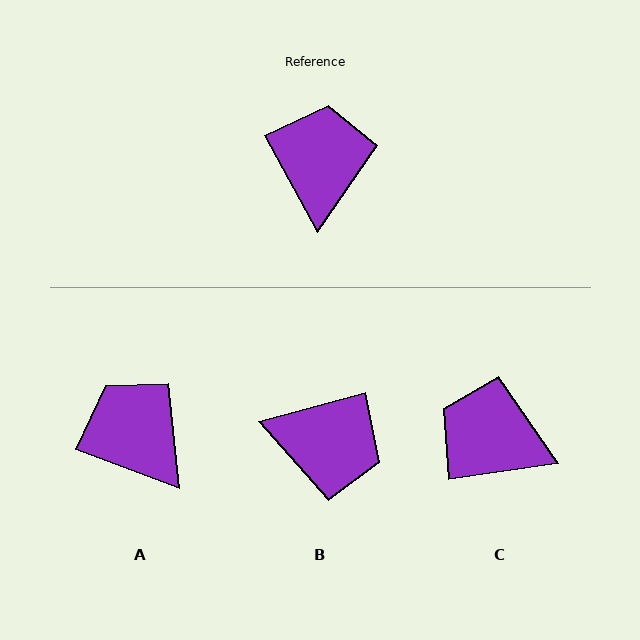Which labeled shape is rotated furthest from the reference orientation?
B, about 104 degrees away.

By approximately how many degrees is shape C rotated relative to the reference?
Approximately 69 degrees counter-clockwise.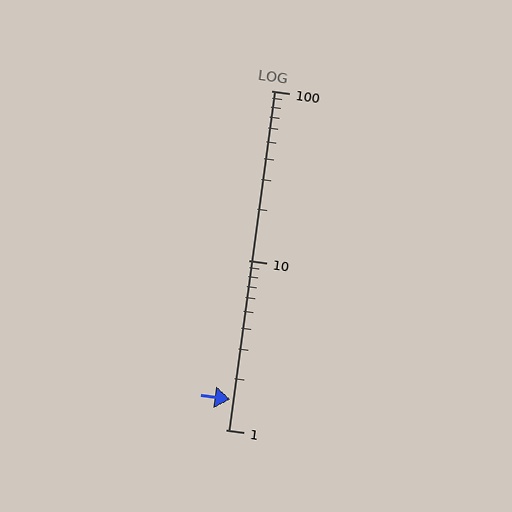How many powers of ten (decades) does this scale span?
The scale spans 2 decades, from 1 to 100.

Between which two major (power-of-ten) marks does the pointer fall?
The pointer is between 1 and 10.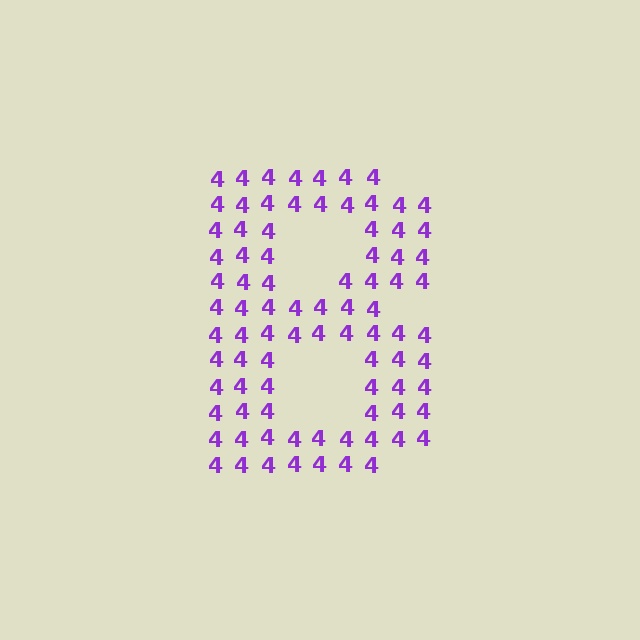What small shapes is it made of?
It is made of small digit 4's.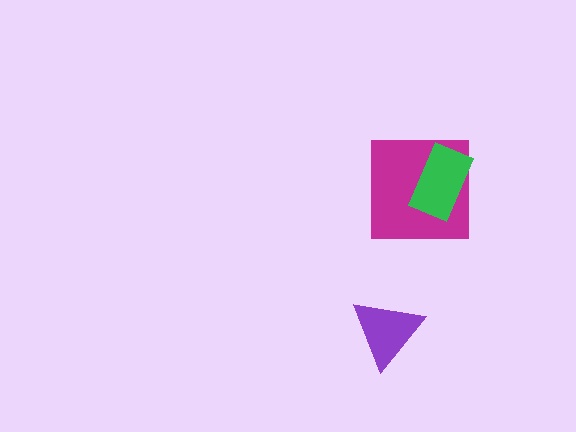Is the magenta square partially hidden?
Yes, it is partially covered by another shape.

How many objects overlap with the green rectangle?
1 object overlaps with the green rectangle.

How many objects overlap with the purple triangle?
0 objects overlap with the purple triangle.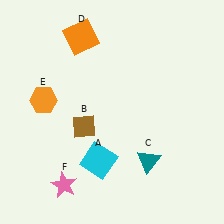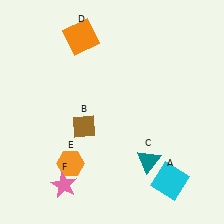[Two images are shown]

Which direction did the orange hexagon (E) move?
The orange hexagon (E) moved down.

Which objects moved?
The objects that moved are: the cyan square (A), the orange hexagon (E).